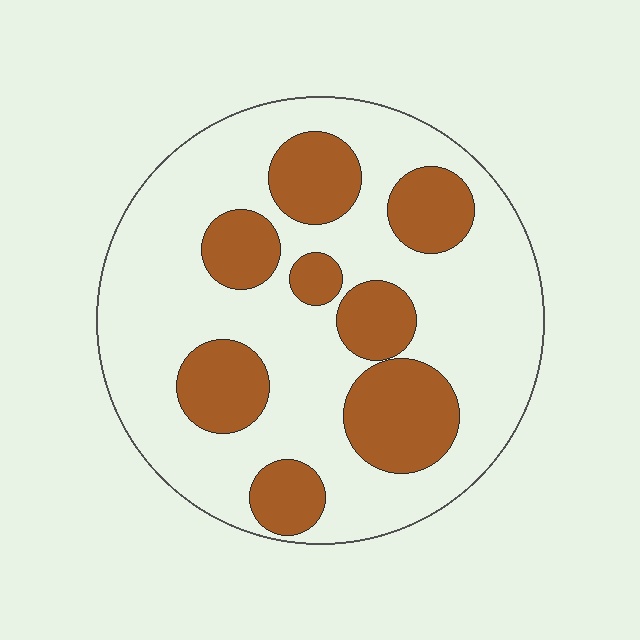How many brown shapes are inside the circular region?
8.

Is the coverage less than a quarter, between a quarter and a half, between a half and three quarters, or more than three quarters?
Between a quarter and a half.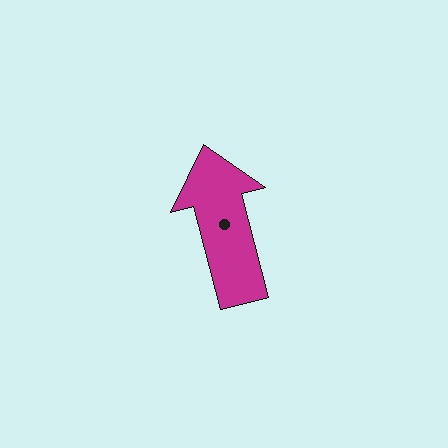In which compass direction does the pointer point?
North.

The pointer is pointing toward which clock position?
Roughly 12 o'clock.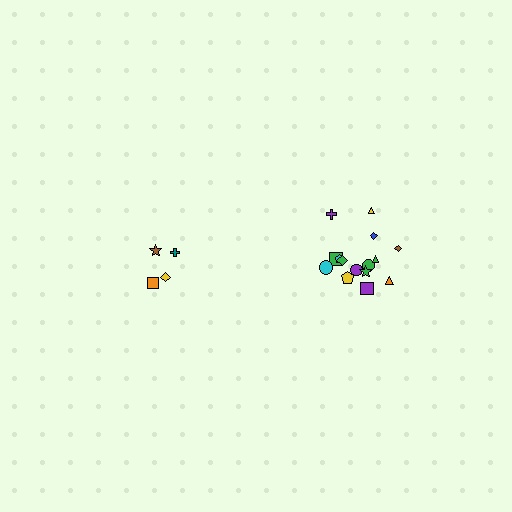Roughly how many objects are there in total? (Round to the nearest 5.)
Roughly 20 objects in total.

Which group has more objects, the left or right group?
The right group.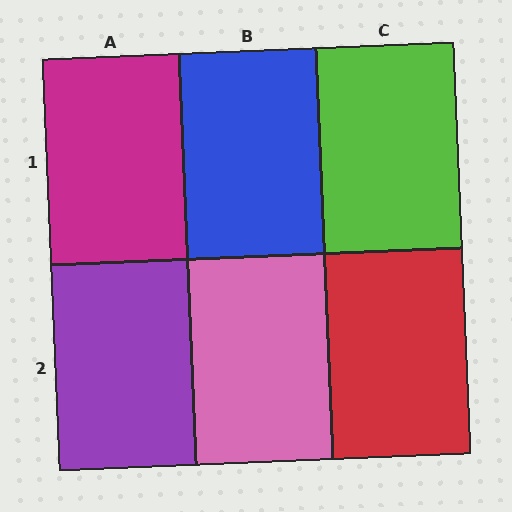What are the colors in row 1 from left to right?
Magenta, blue, lime.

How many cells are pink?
1 cell is pink.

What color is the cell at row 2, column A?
Purple.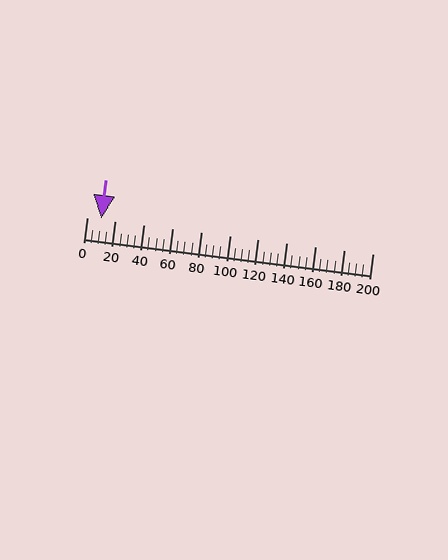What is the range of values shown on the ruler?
The ruler shows values from 0 to 200.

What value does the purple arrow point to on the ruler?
The purple arrow points to approximately 10.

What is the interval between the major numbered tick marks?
The major tick marks are spaced 20 units apart.